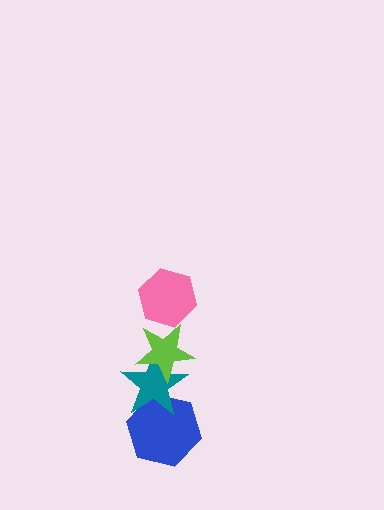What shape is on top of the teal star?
The lime star is on top of the teal star.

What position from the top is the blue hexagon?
The blue hexagon is 4th from the top.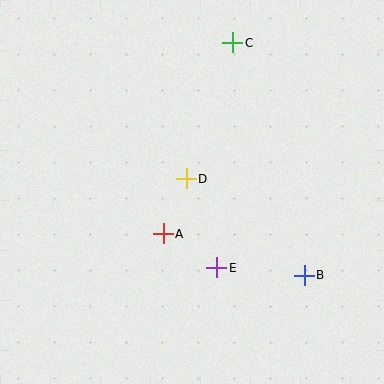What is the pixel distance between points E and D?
The distance between E and D is 94 pixels.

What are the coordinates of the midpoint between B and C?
The midpoint between B and C is at (268, 159).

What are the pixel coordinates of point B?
Point B is at (304, 275).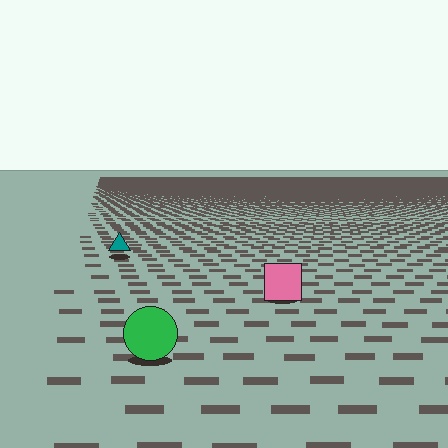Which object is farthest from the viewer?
The teal triangle is farthest from the viewer. It appears smaller and the ground texture around it is denser.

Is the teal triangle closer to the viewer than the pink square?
No. The pink square is closer — you can tell from the texture gradient: the ground texture is coarser near it.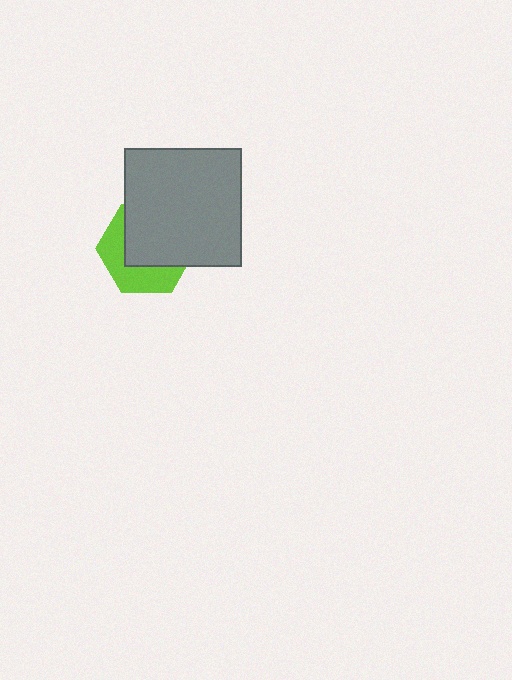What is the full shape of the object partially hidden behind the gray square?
The partially hidden object is a lime hexagon.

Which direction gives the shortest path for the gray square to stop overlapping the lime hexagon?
Moving toward the upper-right gives the shortest separation.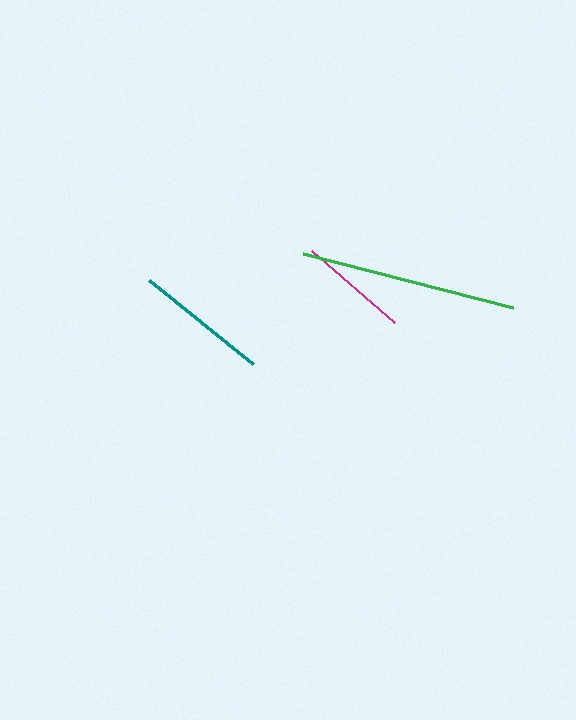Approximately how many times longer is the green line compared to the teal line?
The green line is approximately 1.6 times the length of the teal line.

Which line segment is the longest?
The green line is the longest at approximately 216 pixels.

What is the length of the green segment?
The green segment is approximately 216 pixels long.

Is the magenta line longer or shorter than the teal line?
The teal line is longer than the magenta line.